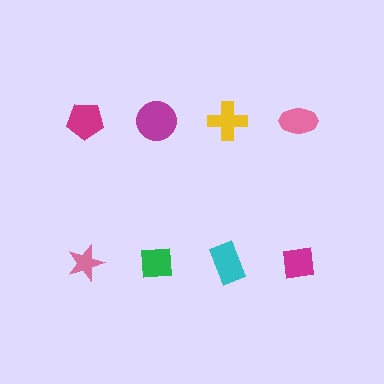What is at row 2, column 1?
A pink star.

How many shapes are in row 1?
4 shapes.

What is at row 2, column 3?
A cyan rectangle.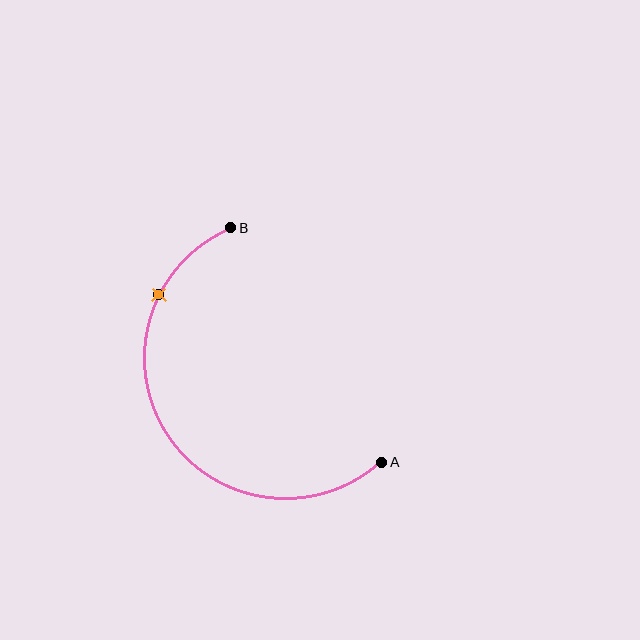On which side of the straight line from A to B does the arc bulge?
The arc bulges to the left of the straight line connecting A and B.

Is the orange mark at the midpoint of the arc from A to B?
No. The orange mark lies on the arc but is closer to endpoint B. The arc midpoint would be at the point on the curve equidistant along the arc from both A and B.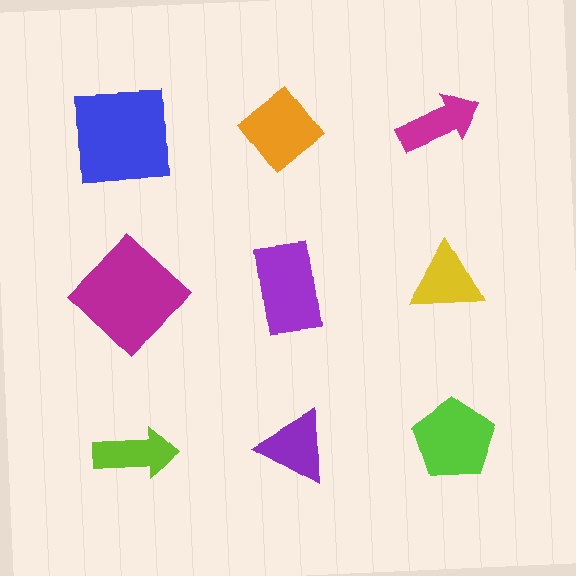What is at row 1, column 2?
An orange diamond.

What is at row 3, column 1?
A lime arrow.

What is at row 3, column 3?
A lime pentagon.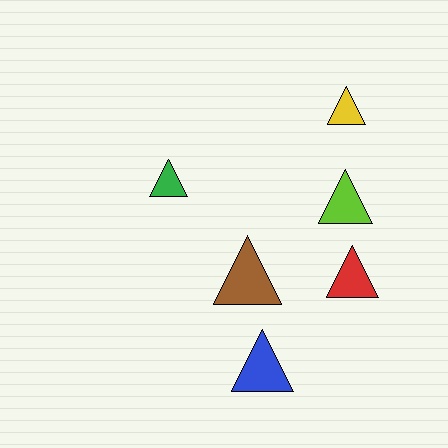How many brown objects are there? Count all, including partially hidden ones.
There is 1 brown object.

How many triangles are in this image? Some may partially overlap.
There are 6 triangles.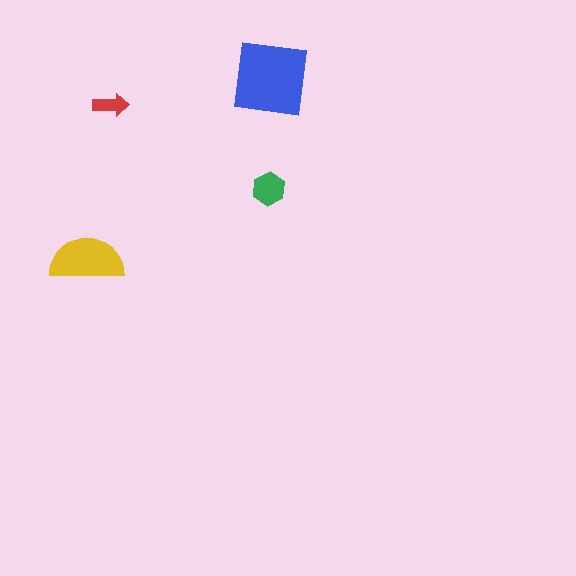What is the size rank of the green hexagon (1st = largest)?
3rd.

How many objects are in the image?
There are 4 objects in the image.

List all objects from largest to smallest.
The blue square, the yellow semicircle, the green hexagon, the red arrow.